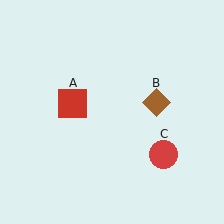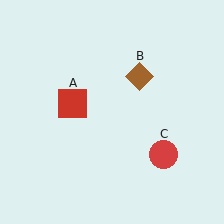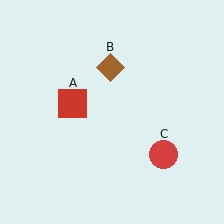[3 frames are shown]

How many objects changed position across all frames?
1 object changed position: brown diamond (object B).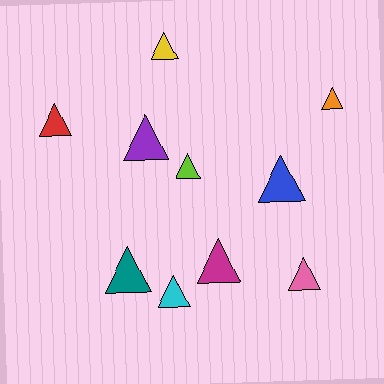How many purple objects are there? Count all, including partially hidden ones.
There is 1 purple object.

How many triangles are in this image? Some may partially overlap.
There are 10 triangles.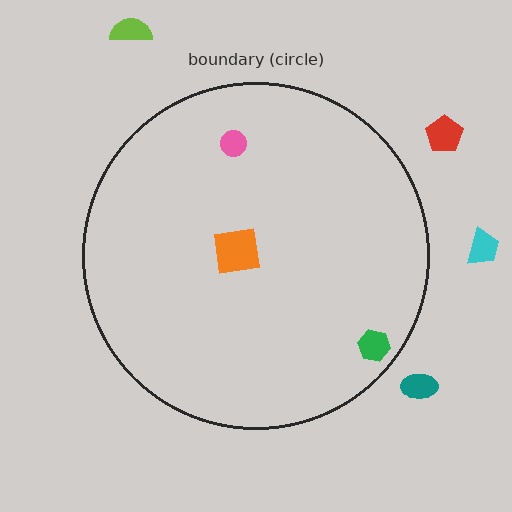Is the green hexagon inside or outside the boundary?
Inside.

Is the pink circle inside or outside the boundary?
Inside.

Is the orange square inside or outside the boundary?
Inside.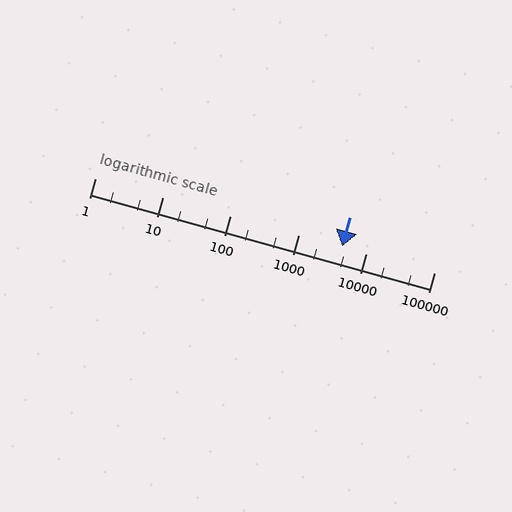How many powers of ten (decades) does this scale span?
The scale spans 5 decades, from 1 to 100000.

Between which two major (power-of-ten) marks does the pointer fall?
The pointer is between 1000 and 10000.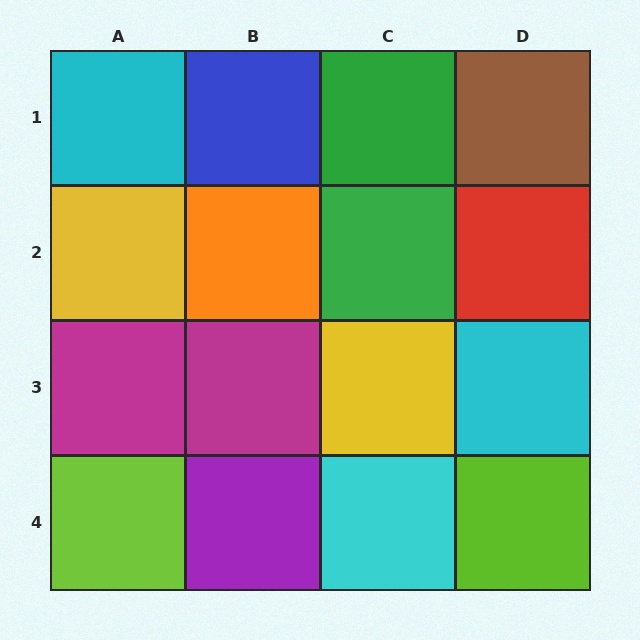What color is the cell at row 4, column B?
Purple.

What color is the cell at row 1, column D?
Brown.